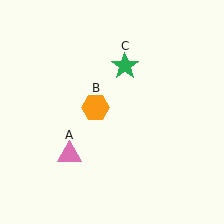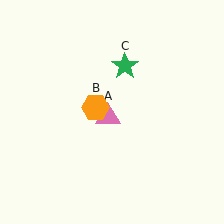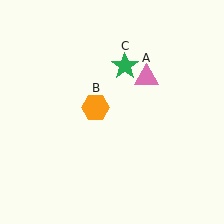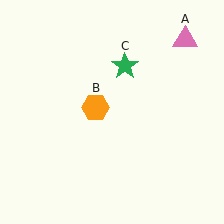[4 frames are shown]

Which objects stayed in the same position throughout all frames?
Orange hexagon (object B) and green star (object C) remained stationary.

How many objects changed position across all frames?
1 object changed position: pink triangle (object A).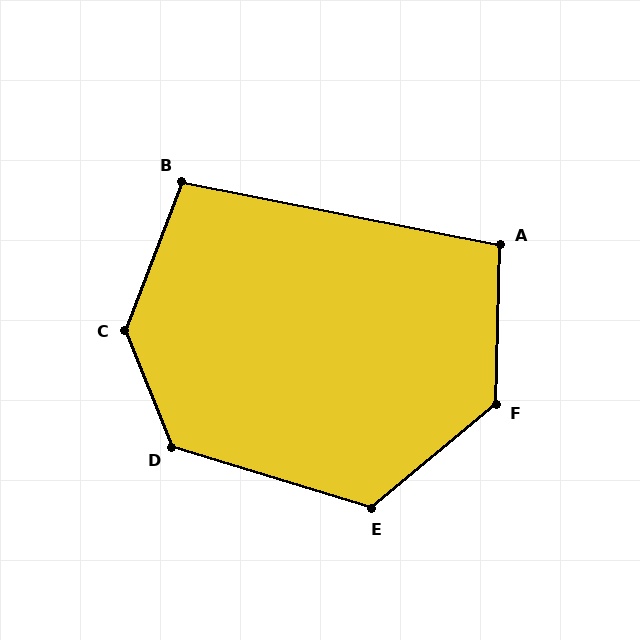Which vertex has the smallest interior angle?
A, at approximately 100 degrees.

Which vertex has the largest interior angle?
C, at approximately 137 degrees.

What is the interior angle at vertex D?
Approximately 129 degrees (obtuse).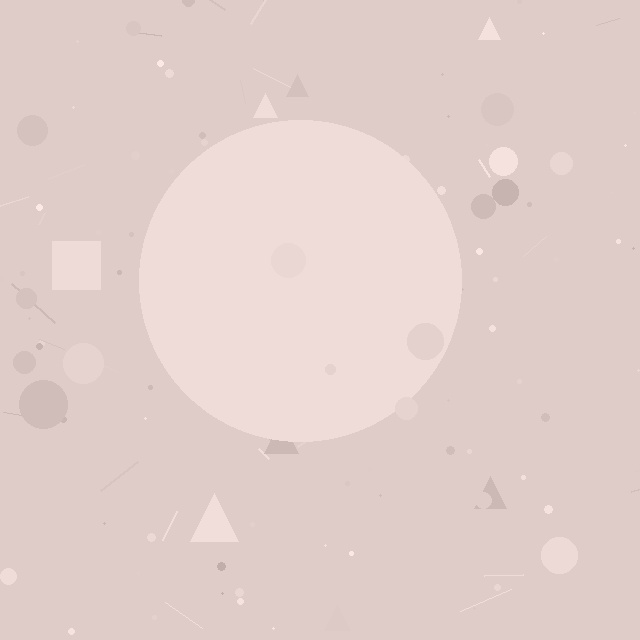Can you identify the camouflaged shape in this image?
The camouflaged shape is a circle.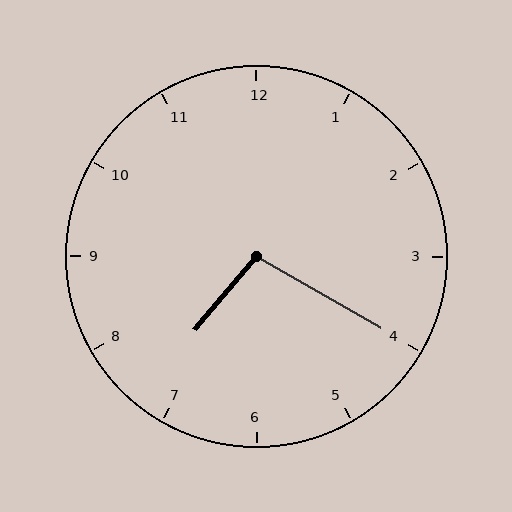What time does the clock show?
7:20.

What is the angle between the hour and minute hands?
Approximately 100 degrees.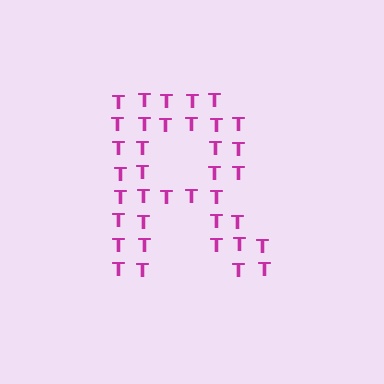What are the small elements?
The small elements are letter T's.